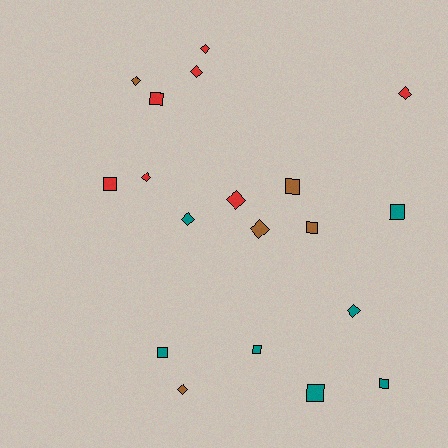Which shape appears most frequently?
Diamond, with 10 objects.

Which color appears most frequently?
Teal, with 7 objects.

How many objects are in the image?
There are 19 objects.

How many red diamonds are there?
There are 5 red diamonds.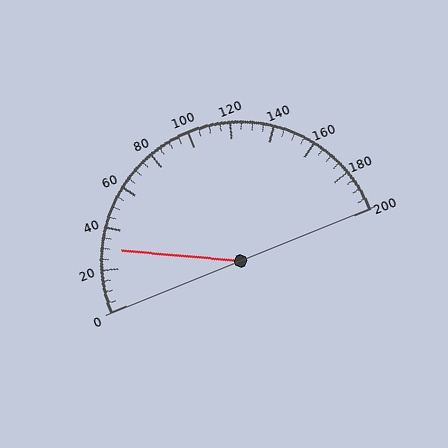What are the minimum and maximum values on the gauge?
The gauge ranges from 0 to 200.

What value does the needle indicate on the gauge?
The needle indicates approximately 30.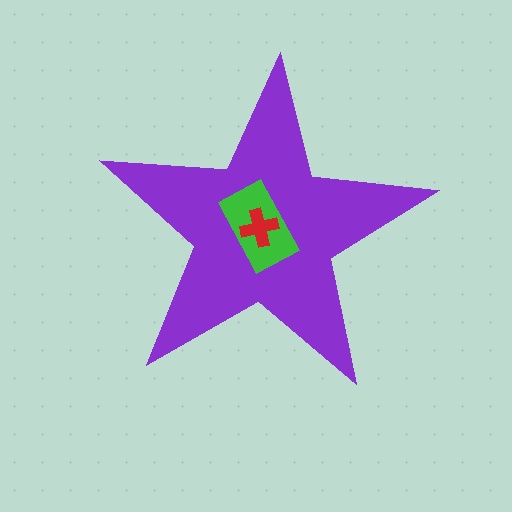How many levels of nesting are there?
3.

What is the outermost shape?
The purple star.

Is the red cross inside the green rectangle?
Yes.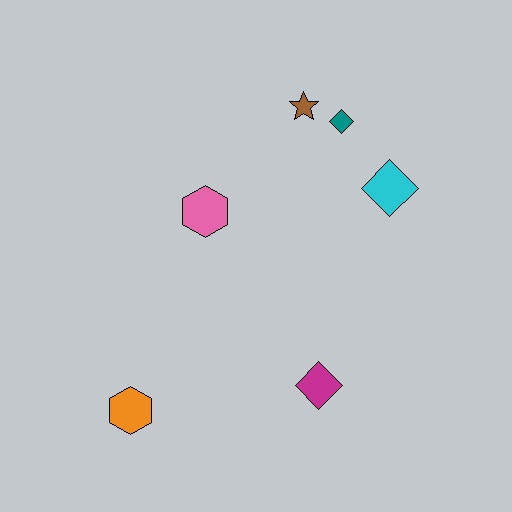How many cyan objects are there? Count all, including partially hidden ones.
There is 1 cyan object.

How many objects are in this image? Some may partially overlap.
There are 6 objects.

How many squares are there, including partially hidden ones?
There are no squares.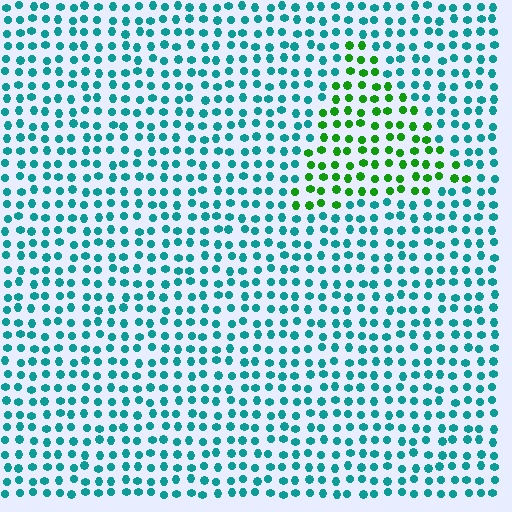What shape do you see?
I see a triangle.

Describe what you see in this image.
The image is filled with small teal elements in a uniform arrangement. A triangle-shaped region is visible where the elements are tinted to a slightly different hue, forming a subtle color boundary.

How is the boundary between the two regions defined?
The boundary is defined purely by a slight shift in hue (about 59 degrees). Spacing, size, and orientation are identical on both sides.